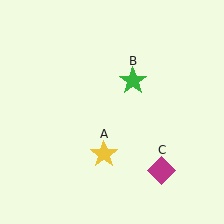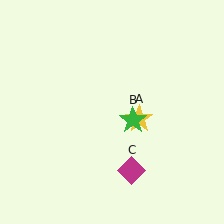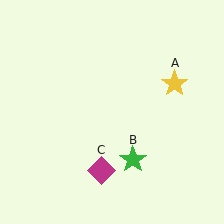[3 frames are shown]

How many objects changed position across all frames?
3 objects changed position: yellow star (object A), green star (object B), magenta diamond (object C).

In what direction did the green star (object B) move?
The green star (object B) moved down.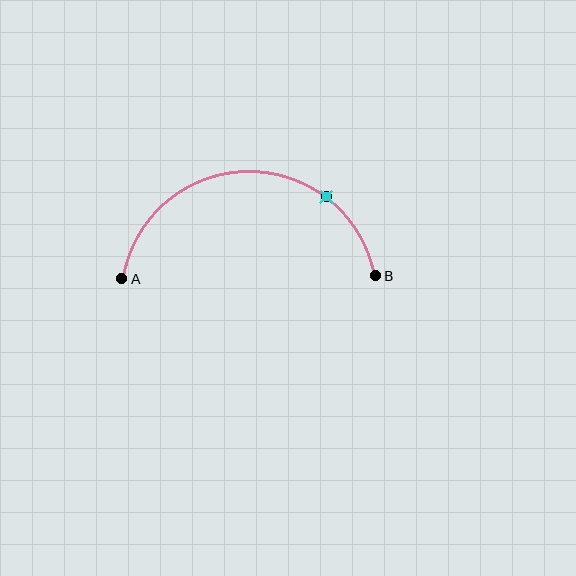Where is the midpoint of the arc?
The arc midpoint is the point on the curve farthest from the straight line joining A and B. It sits above that line.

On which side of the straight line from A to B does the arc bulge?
The arc bulges above the straight line connecting A and B.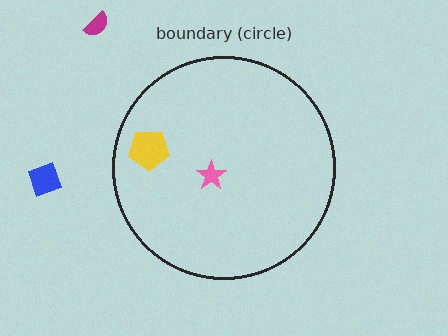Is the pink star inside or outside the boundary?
Inside.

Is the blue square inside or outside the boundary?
Outside.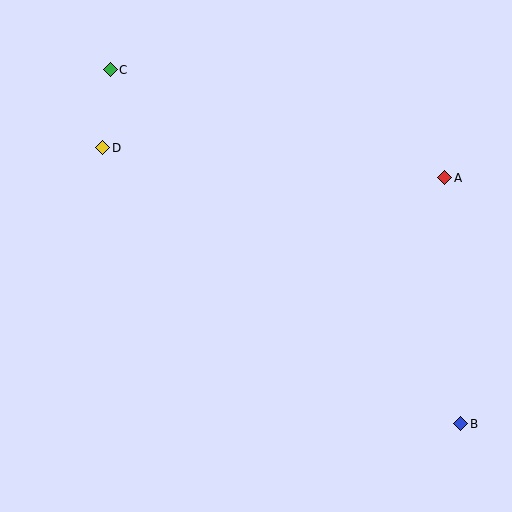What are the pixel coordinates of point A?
Point A is at (445, 178).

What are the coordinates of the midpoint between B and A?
The midpoint between B and A is at (453, 301).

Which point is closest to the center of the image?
Point D at (103, 148) is closest to the center.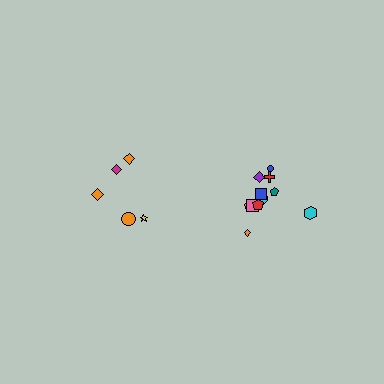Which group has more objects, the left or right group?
The right group.